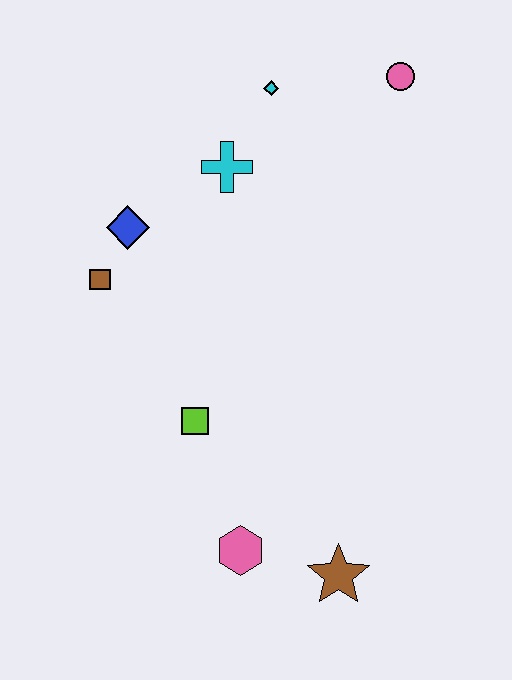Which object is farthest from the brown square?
The brown star is farthest from the brown square.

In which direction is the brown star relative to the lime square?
The brown star is below the lime square.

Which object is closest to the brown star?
The pink hexagon is closest to the brown star.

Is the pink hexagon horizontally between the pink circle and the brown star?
No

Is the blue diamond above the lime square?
Yes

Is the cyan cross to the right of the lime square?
Yes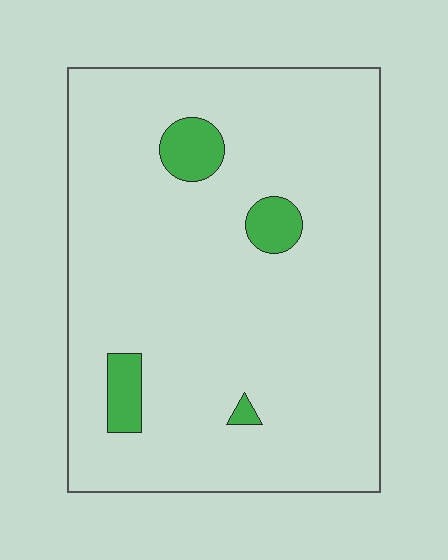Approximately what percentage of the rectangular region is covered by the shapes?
Approximately 5%.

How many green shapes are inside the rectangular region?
4.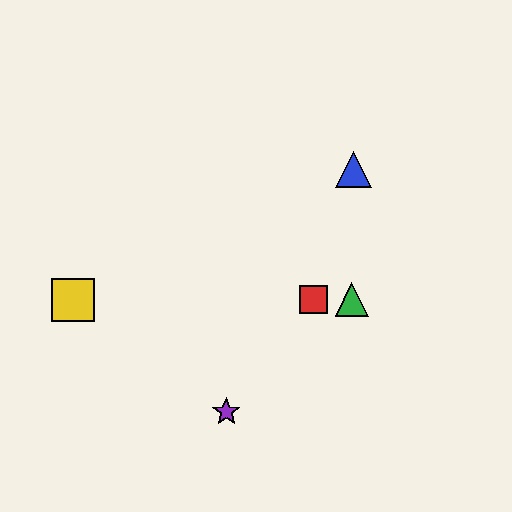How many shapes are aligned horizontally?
3 shapes (the red square, the green triangle, the yellow square) are aligned horizontally.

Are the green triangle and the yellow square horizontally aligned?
Yes, both are at y≈300.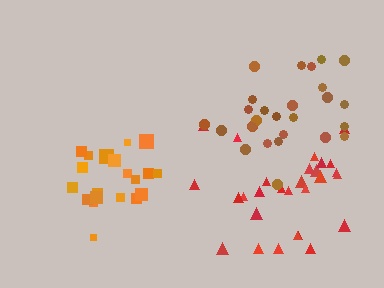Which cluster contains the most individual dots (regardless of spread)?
Red (28).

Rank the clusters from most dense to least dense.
orange, brown, red.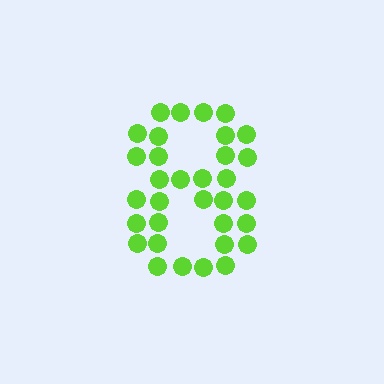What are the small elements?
The small elements are circles.